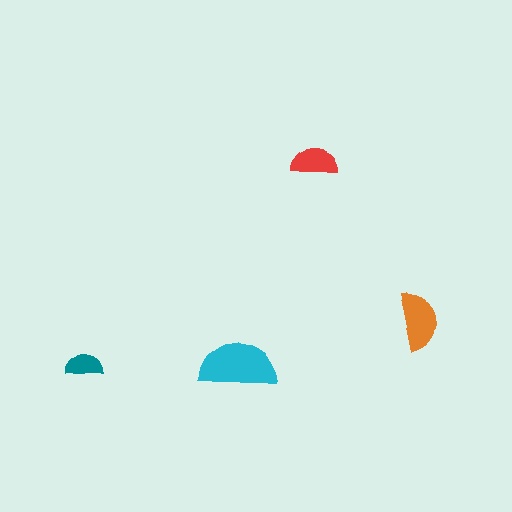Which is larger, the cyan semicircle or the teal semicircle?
The cyan one.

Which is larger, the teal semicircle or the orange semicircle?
The orange one.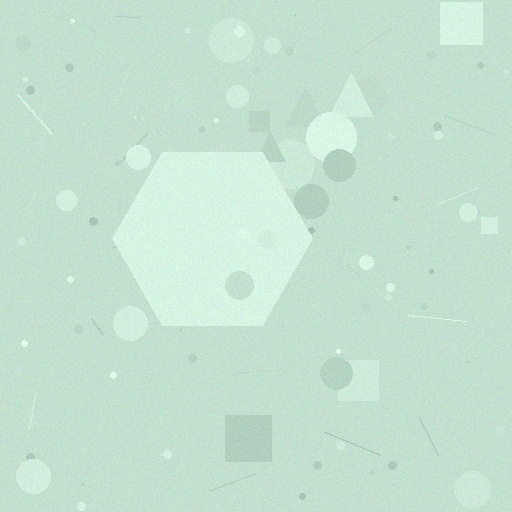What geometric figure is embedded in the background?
A hexagon is embedded in the background.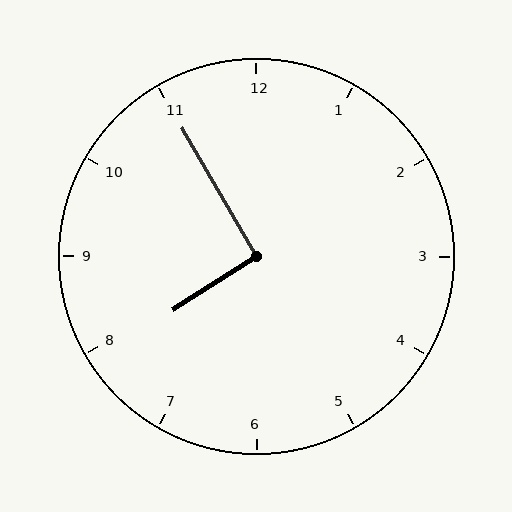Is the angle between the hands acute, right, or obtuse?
It is right.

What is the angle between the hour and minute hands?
Approximately 92 degrees.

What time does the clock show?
7:55.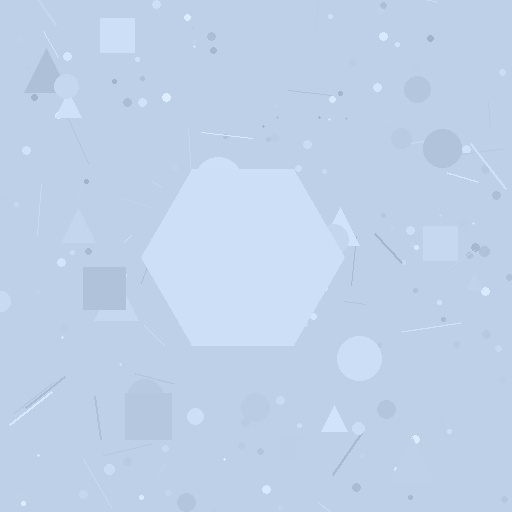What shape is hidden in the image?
A hexagon is hidden in the image.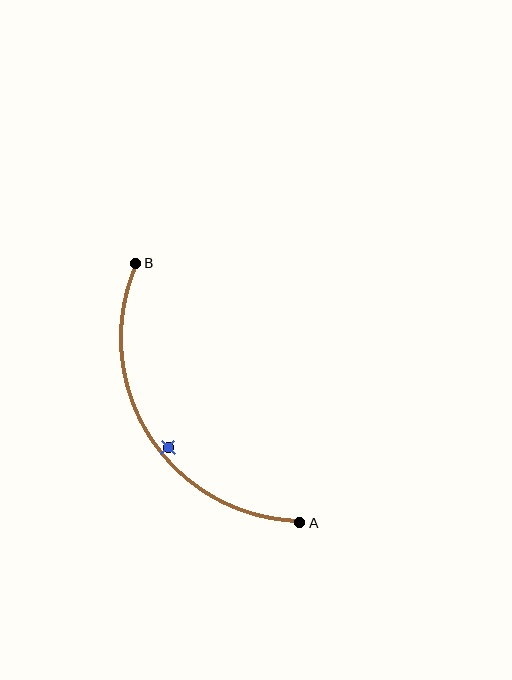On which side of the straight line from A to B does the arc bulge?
The arc bulges to the left of the straight line connecting A and B.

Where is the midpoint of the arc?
The arc midpoint is the point on the curve farthest from the straight line joining A and B. It sits to the left of that line.